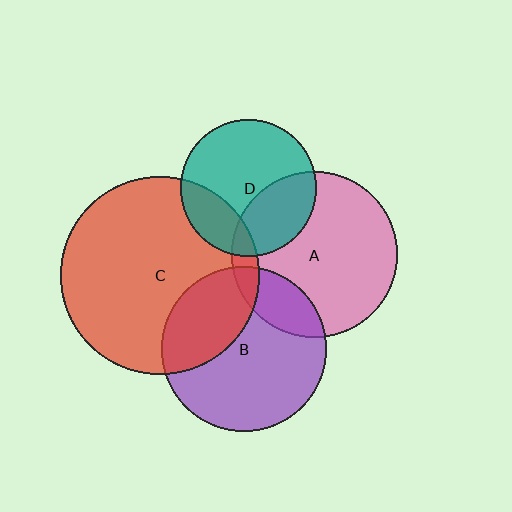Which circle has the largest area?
Circle C (red).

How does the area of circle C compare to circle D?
Approximately 2.1 times.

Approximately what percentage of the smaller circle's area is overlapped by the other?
Approximately 20%.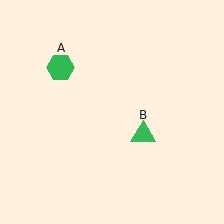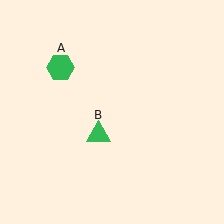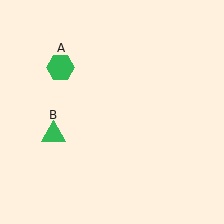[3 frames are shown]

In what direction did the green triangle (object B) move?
The green triangle (object B) moved left.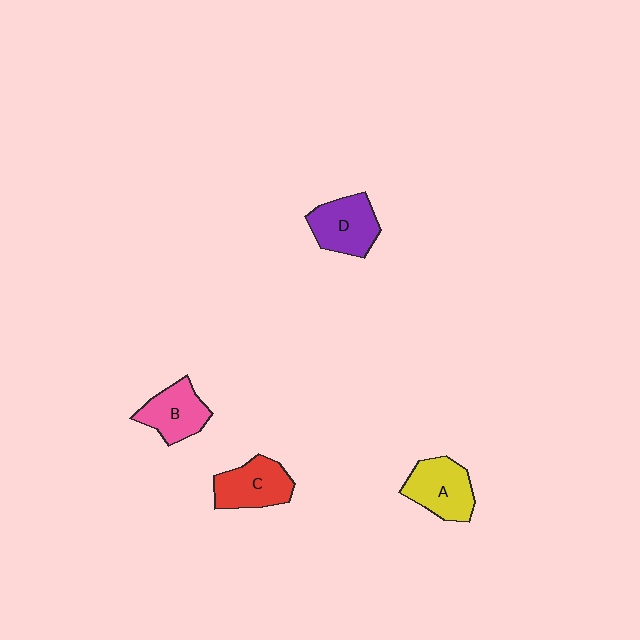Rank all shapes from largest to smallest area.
From largest to smallest: A (yellow), D (purple), C (red), B (pink).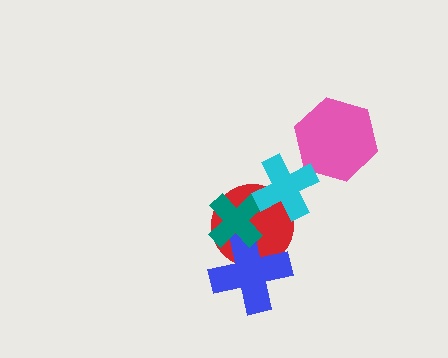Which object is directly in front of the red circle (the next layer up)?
The blue cross is directly in front of the red circle.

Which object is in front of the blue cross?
The teal cross is in front of the blue cross.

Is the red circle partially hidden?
Yes, it is partially covered by another shape.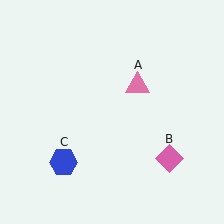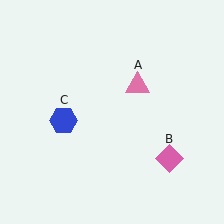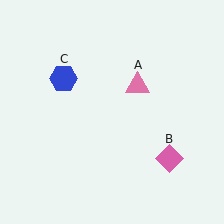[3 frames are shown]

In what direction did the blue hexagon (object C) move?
The blue hexagon (object C) moved up.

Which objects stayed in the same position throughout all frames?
Pink triangle (object A) and pink diamond (object B) remained stationary.